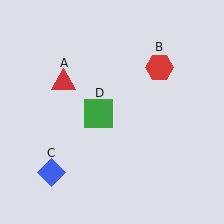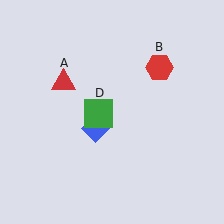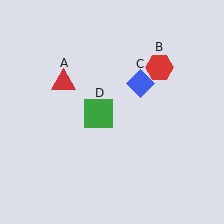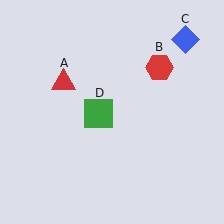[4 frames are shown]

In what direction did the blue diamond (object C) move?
The blue diamond (object C) moved up and to the right.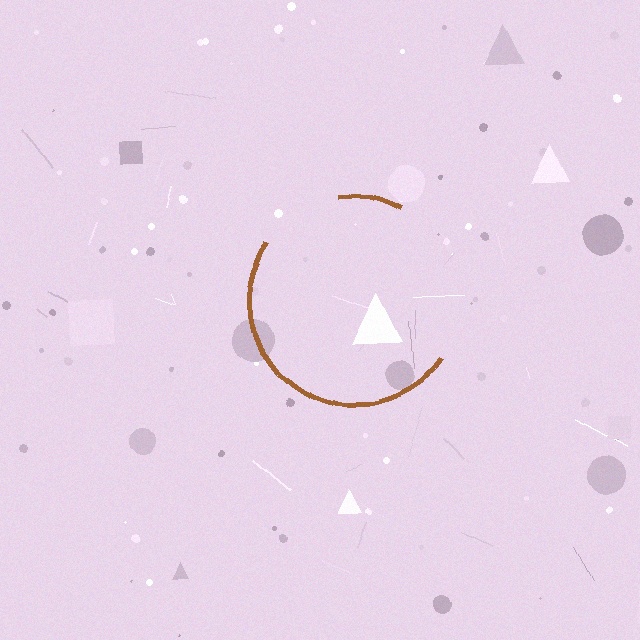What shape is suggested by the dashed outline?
The dashed outline suggests a circle.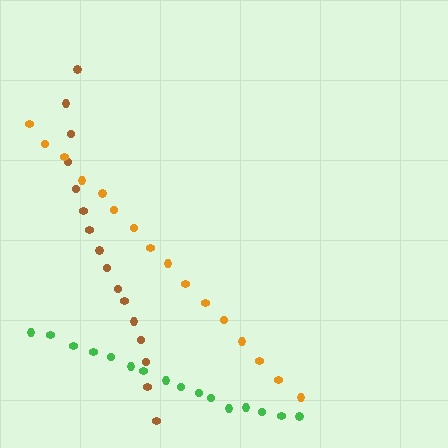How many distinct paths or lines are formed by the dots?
There are 3 distinct paths.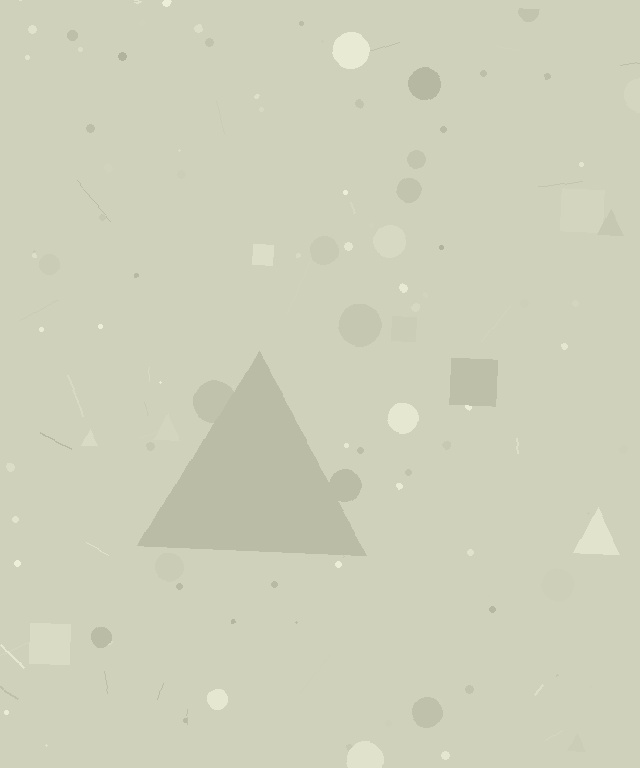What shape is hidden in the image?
A triangle is hidden in the image.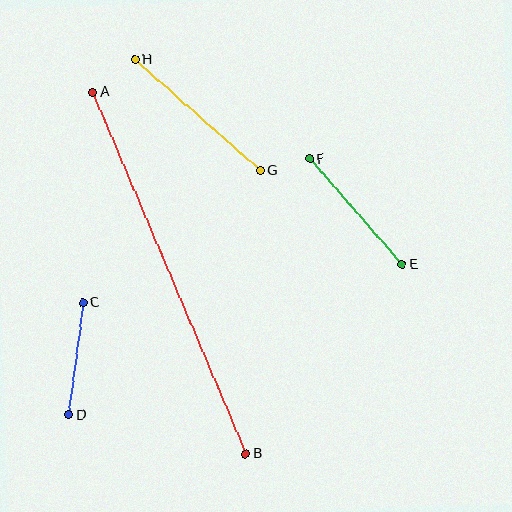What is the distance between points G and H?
The distance is approximately 167 pixels.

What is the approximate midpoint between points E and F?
The midpoint is at approximately (356, 212) pixels.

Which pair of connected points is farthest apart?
Points A and B are farthest apart.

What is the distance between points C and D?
The distance is approximately 113 pixels.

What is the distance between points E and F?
The distance is approximately 140 pixels.